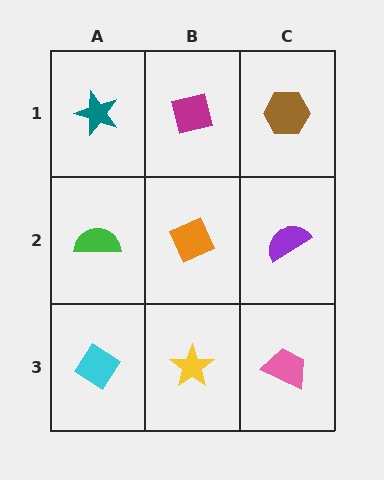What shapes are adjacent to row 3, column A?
A green semicircle (row 2, column A), a yellow star (row 3, column B).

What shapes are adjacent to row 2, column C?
A brown hexagon (row 1, column C), a pink trapezoid (row 3, column C), an orange diamond (row 2, column B).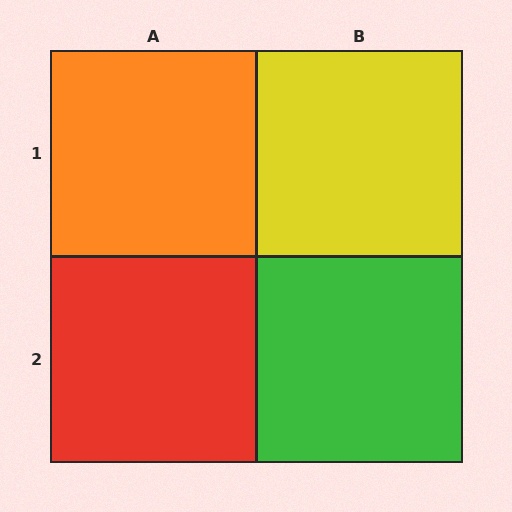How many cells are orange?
1 cell is orange.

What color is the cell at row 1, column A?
Orange.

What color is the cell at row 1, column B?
Yellow.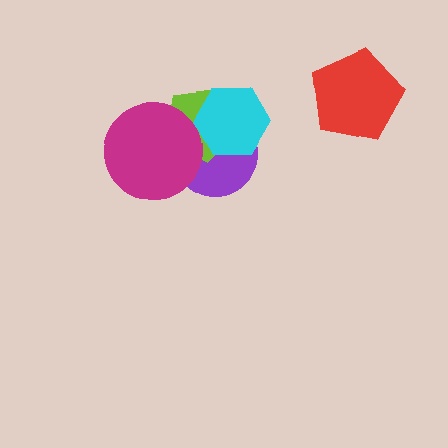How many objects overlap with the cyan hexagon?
2 objects overlap with the cyan hexagon.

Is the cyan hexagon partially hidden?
No, no other shape covers it.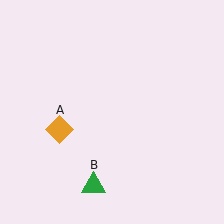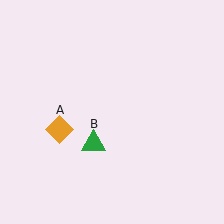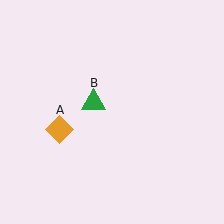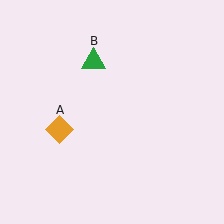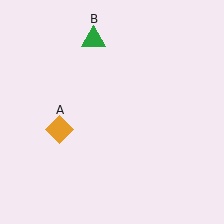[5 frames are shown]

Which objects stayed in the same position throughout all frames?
Orange diamond (object A) remained stationary.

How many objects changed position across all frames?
1 object changed position: green triangle (object B).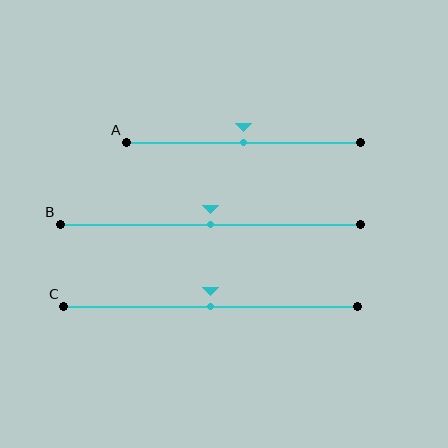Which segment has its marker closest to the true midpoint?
Segment A has its marker closest to the true midpoint.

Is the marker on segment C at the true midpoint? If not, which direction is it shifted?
Yes, the marker on segment C is at the true midpoint.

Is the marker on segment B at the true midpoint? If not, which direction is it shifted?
Yes, the marker on segment B is at the true midpoint.